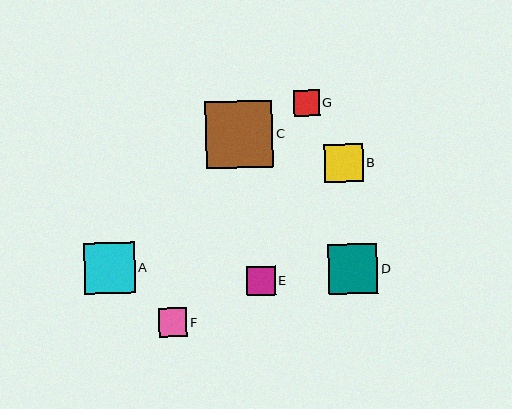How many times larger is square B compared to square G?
Square B is approximately 1.5 times the size of square G.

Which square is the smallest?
Square G is the smallest with a size of approximately 26 pixels.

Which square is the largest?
Square C is the largest with a size of approximately 67 pixels.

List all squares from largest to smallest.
From largest to smallest: C, A, D, B, E, F, G.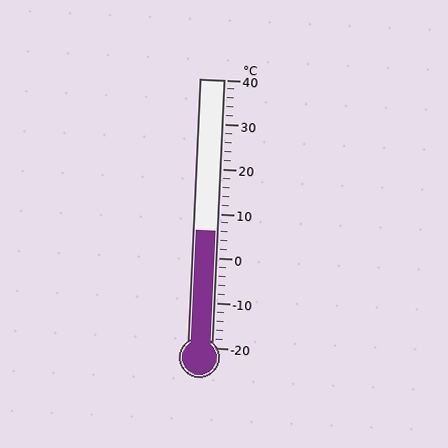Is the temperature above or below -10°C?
The temperature is above -10°C.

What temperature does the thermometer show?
The thermometer shows approximately 6°C.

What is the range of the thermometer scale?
The thermometer scale ranges from -20°C to 40°C.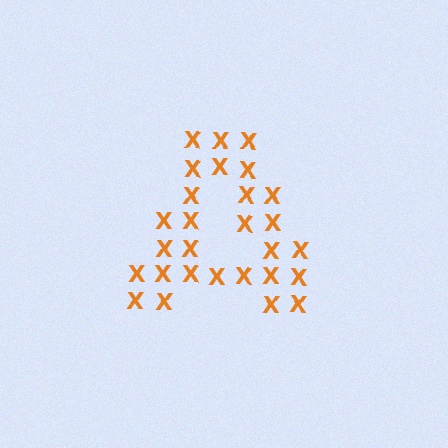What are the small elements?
The small elements are letter X's.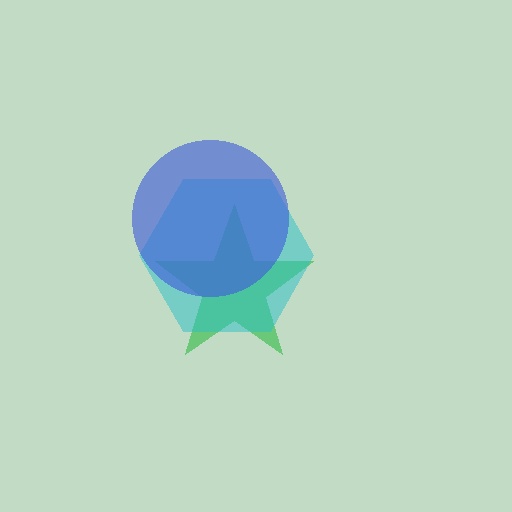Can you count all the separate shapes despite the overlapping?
Yes, there are 3 separate shapes.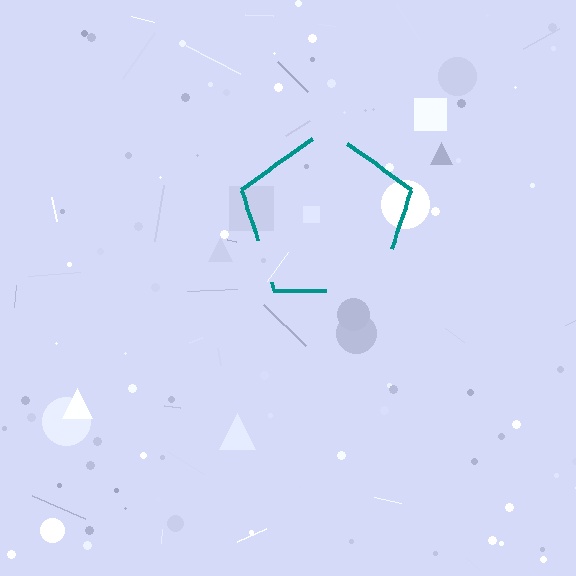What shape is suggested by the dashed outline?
The dashed outline suggests a pentagon.